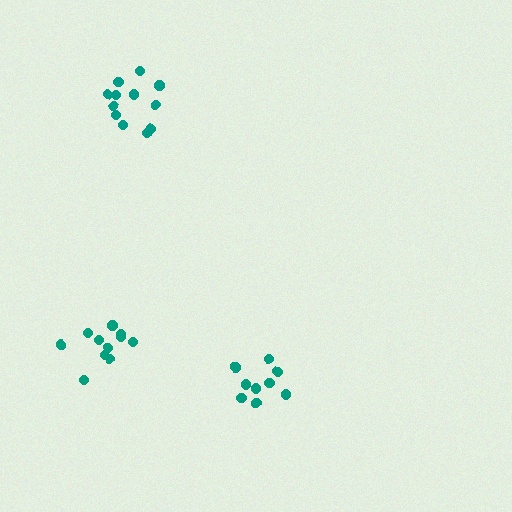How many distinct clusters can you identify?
There are 3 distinct clusters.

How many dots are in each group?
Group 1: 9 dots, Group 2: 12 dots, Group 3: 11 dots (32 total).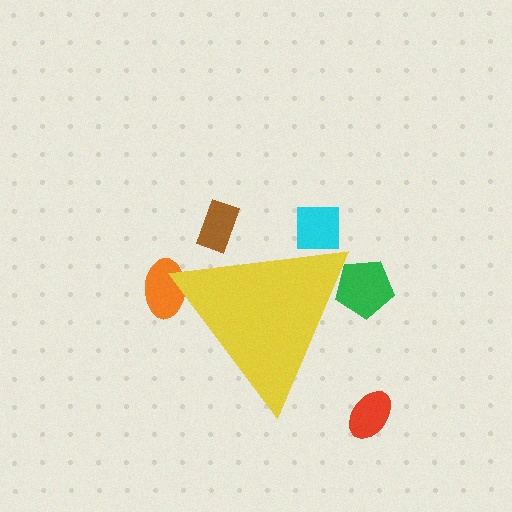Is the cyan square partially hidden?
Yes, the cyan square is partially hidden behind the yellow triangle.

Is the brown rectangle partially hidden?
Yes, the brown rectangle is partially hidden behind the yellow triangle.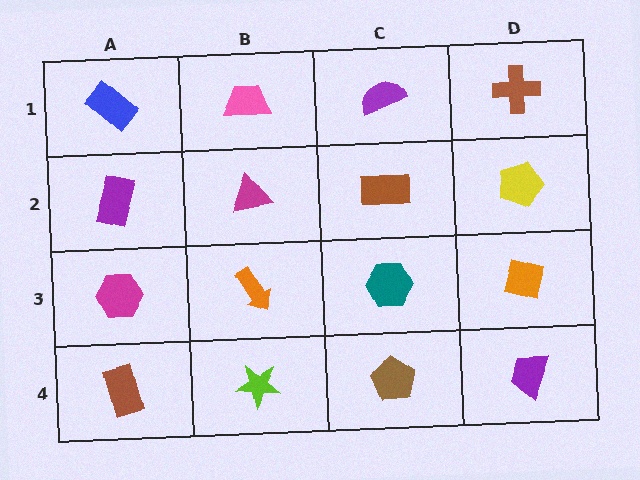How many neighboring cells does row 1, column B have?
3.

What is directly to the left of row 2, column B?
A purple rectangle.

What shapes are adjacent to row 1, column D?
A yellow pentagon (row 2, column D), a purple semicircle (row 1, column C).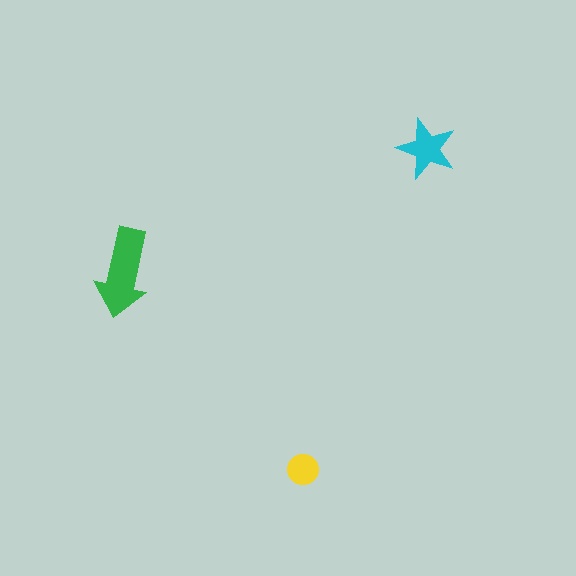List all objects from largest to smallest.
The green arrow, the cyan star, the yellow circle.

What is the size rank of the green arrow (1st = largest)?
1st.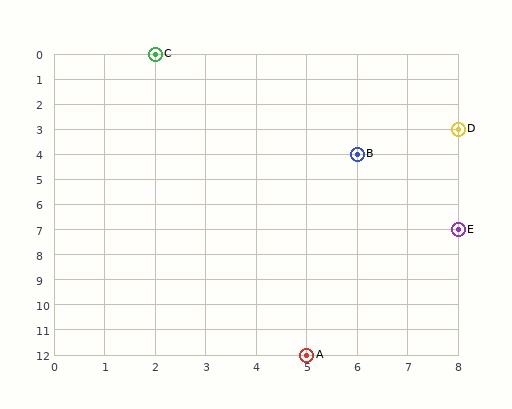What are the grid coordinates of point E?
Point E is at grid coordinates (8, 7).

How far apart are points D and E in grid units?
Points D and E are 4 rows apart.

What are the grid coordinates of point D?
Point D is at grid coordinates (8, 3).